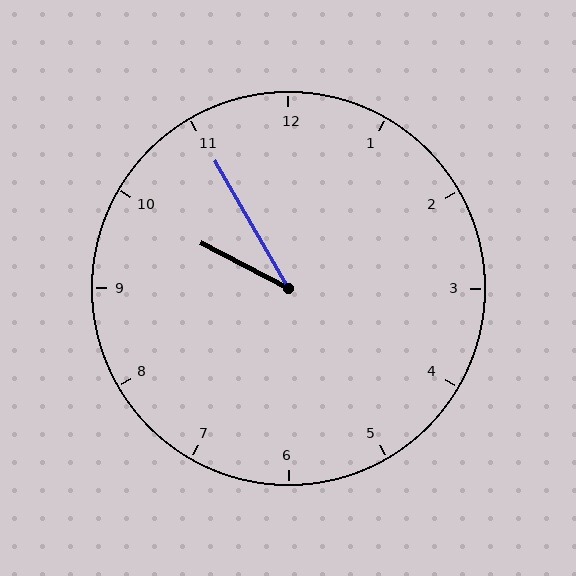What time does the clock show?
9:55.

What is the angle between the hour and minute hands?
Approximately 32 degrees.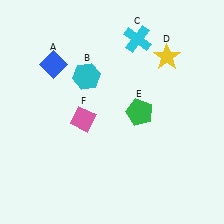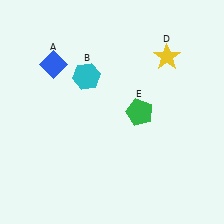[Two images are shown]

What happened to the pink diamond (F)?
The pink diamond (F) was removed in Image 2. It was in the bottom-left area of Image 1.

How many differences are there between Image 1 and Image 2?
There are 2 differences between the two images.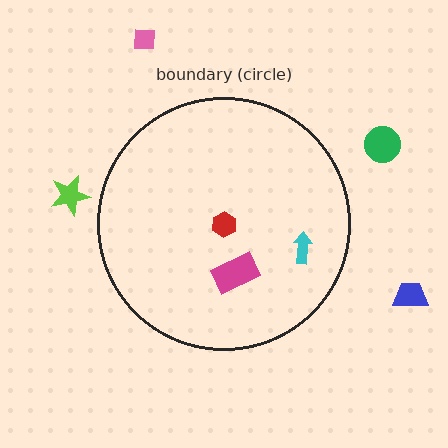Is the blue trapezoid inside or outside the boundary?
Outside.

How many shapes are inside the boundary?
3 inside, 4 outside.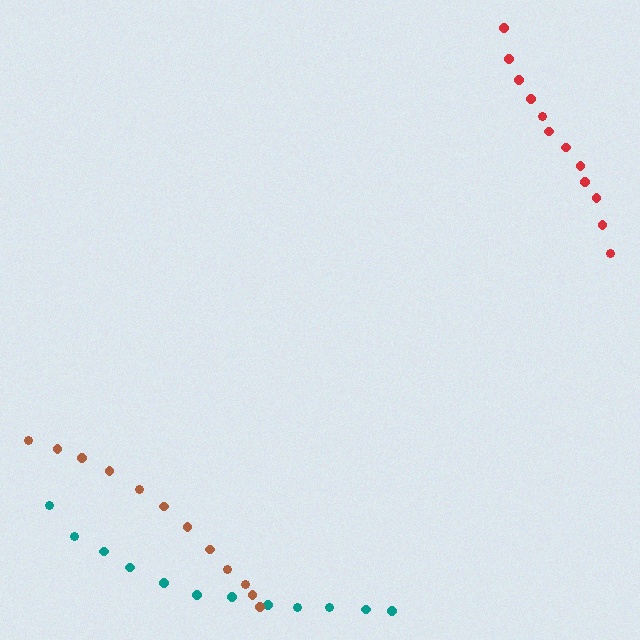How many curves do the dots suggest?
There are 3 distinct paths.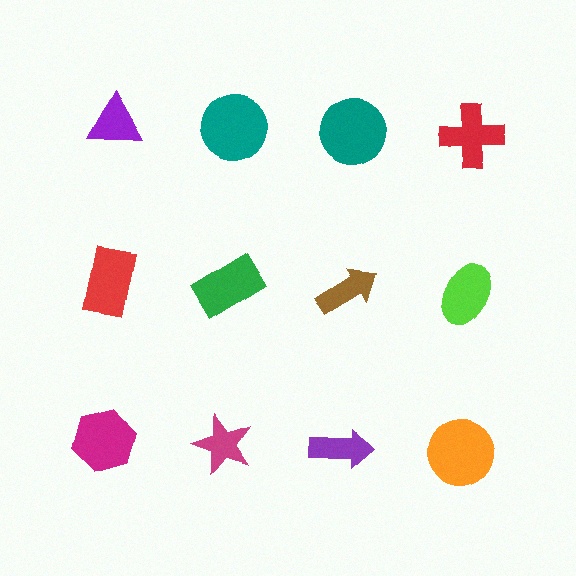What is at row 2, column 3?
A brown arrow.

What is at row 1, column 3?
A teal circle.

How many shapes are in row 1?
4 shapes.